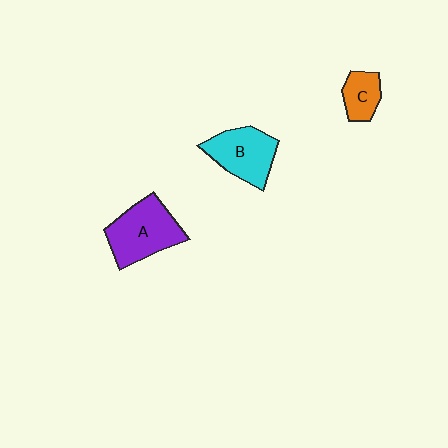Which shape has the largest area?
Shape A (purple).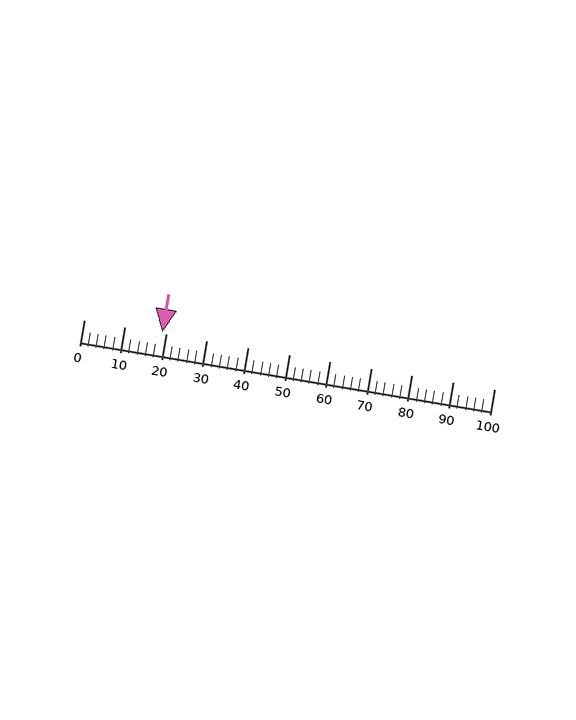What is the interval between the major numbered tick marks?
The major tick marks are spaced 10 units apart.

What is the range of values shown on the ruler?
The ruler shows values from 0 to 100.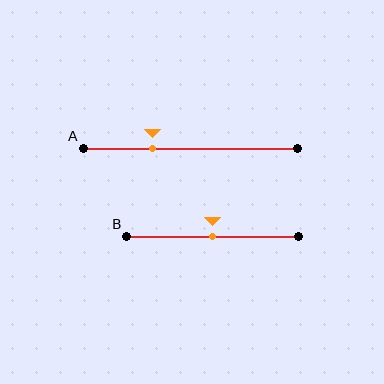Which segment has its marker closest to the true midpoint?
Segment B has its marker closest to the true midpoint.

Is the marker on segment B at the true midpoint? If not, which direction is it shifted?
Yes, the marker on segment B is at the true midpoint.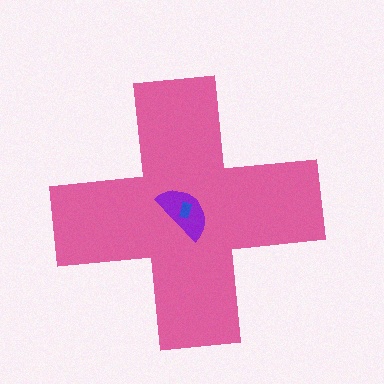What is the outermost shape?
The pink cross.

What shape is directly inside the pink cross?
The purple semicircle.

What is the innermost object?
The blue rectangle.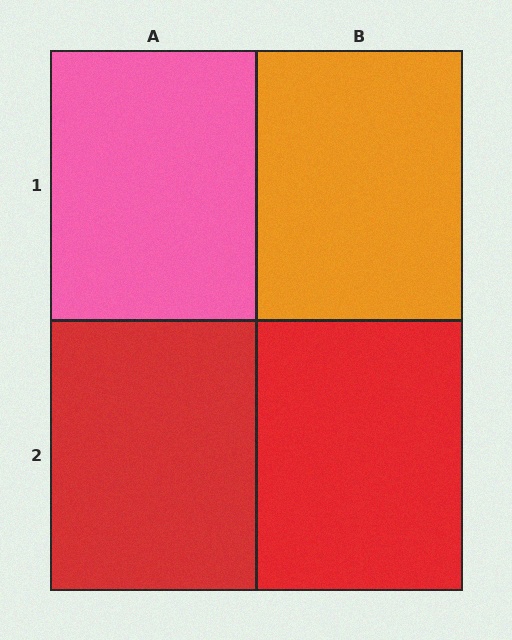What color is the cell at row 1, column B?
Orange.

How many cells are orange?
1 cell is orange.